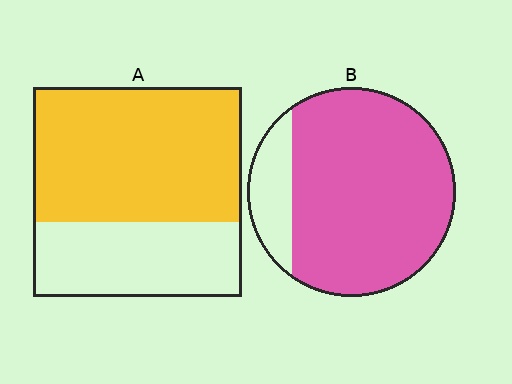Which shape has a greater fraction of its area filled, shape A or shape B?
Shape B.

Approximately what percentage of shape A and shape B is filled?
A is approximately 65% and B is approximately 85%.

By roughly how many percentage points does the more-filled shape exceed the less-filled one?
By roughly 20 percentage points (B over A).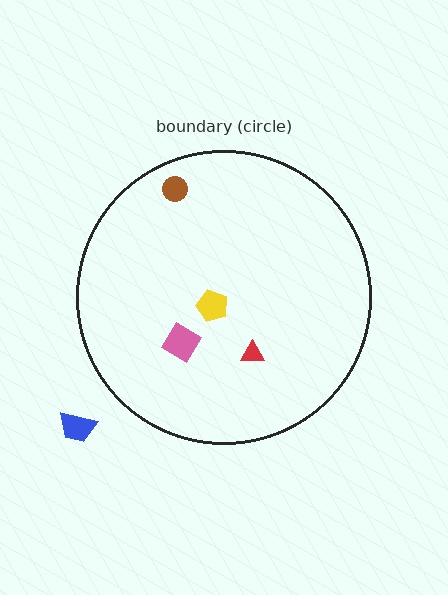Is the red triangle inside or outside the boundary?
Inside.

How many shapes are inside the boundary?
4 inside, 1 outside.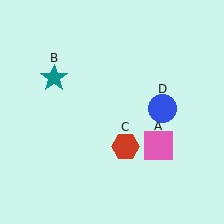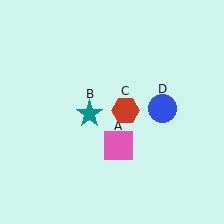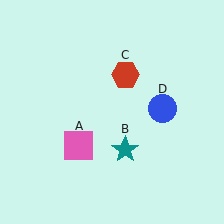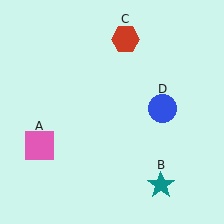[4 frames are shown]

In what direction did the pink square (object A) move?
The pink square (object A) moved left.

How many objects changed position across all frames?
3 objects changed position: pink square (object A), teal star (object B), red hexagon (object C).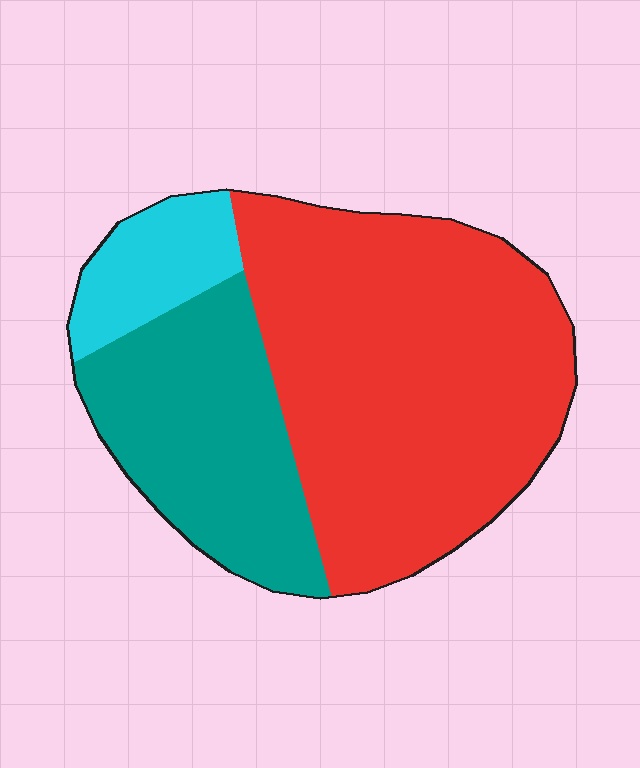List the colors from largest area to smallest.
From largest to smallest: red, teal, cyan.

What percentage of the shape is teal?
Teal covers roughly 30% of the shape.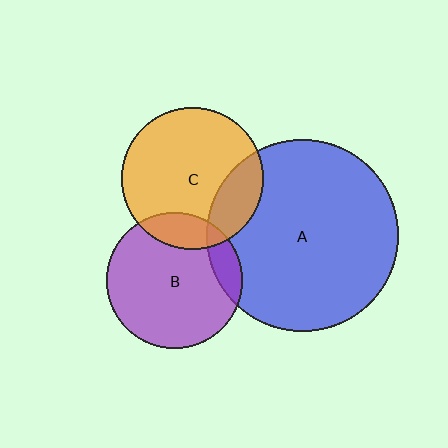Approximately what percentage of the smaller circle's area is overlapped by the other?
Approximately 10%.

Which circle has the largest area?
Circle A (blue).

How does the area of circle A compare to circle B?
Approximately 2.0 times.